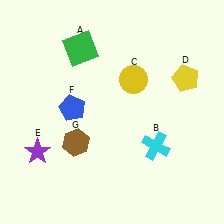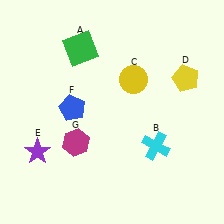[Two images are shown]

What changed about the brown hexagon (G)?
In Image 1, G is brown. In Image 2, it changed to magenta.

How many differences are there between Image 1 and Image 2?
There is 1 difference between the two images.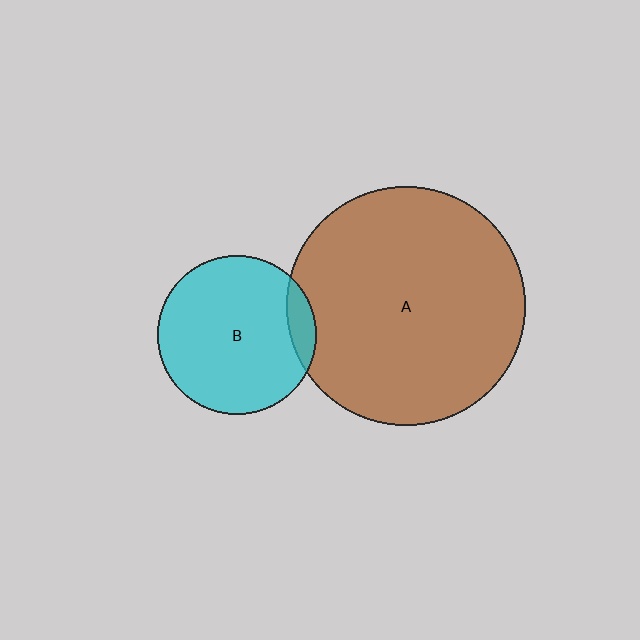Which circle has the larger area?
Circle A (brown).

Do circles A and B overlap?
Yes.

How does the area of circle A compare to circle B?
Approximately 2.2 times.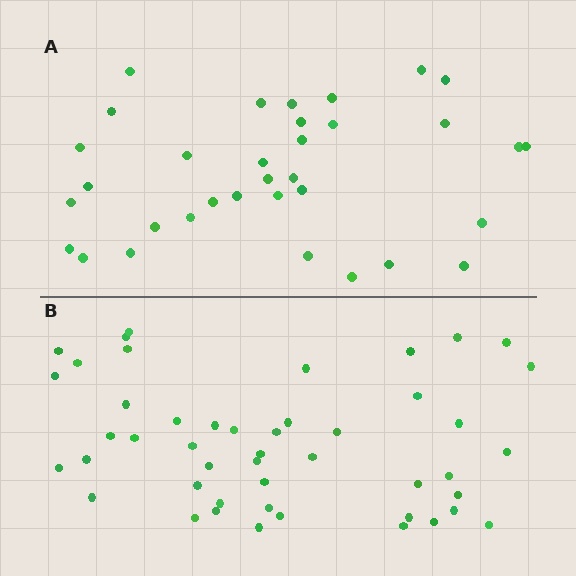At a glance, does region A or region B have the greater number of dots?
Region B (the bottom region) has more dots.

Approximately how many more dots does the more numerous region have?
Region B has approximately 15 more dots than region A.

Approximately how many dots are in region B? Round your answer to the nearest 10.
About 50 dots. (The exact count is 47, which rounds to 50.)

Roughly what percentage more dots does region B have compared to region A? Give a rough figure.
About 40% more.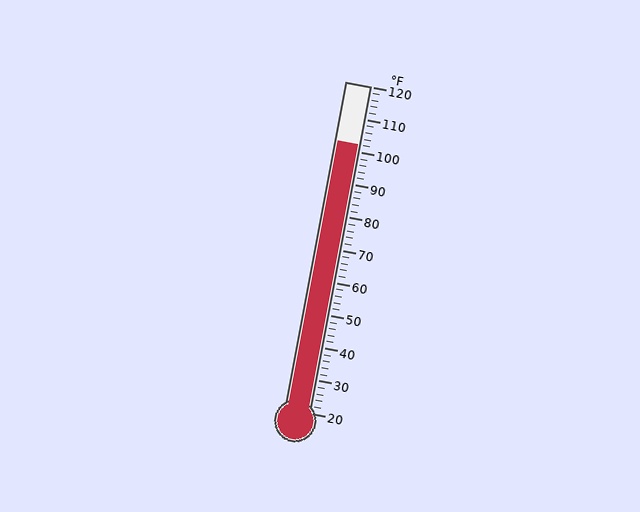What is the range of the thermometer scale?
The thermometer scale ranges from 20°F to 120°F.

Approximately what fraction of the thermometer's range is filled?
The thermometer is filled to approximately 80% of its range.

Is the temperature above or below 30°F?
The temperature is above 30°F.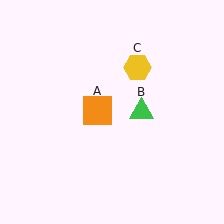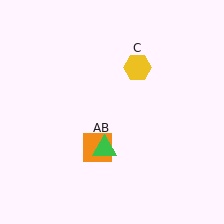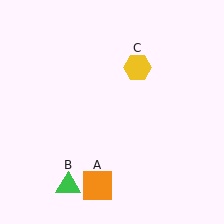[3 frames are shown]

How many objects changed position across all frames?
2 objects changed position: orange square (object A), green triangle (object B).